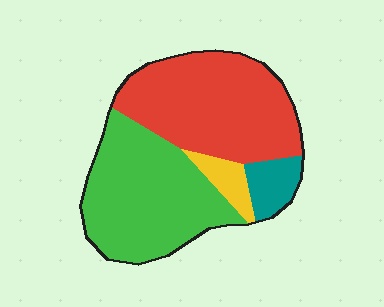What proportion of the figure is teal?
Teal takes up less than a quarter of the figure.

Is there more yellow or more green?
Green.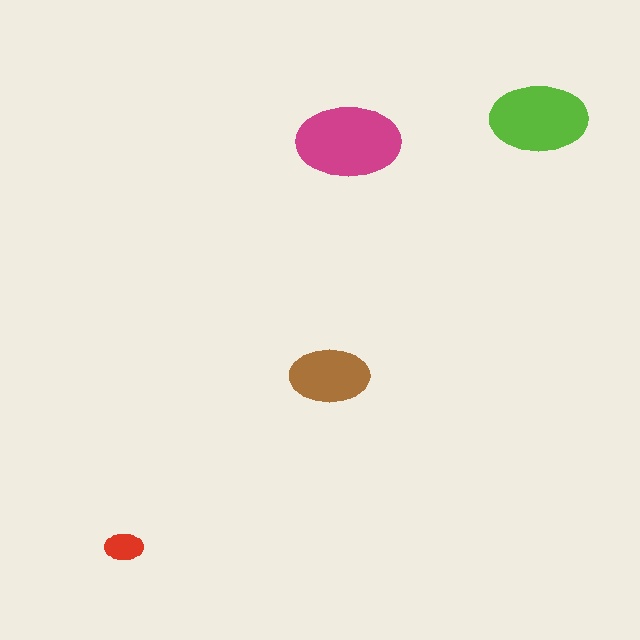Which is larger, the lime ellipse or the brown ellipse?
The lime one.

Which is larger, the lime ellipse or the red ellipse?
The lime one.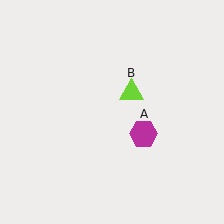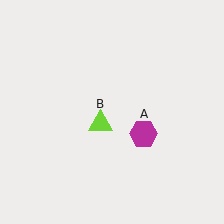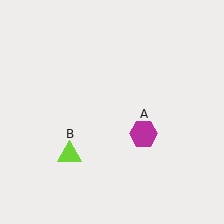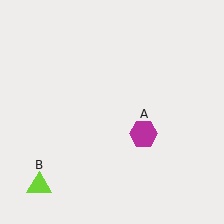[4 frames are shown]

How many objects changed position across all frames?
1 object changed position: lime triangle (object B).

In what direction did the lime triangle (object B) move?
The lime triangle (object B) moved down and to the left.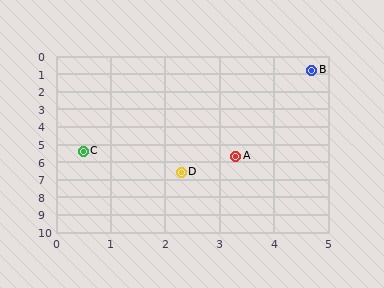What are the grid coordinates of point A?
Point A is at approximately (3.3, 5.7).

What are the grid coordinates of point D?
Point D is at approximately (2.3, 6.6).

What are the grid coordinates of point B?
Point B is at approximately (4.7, 0.8).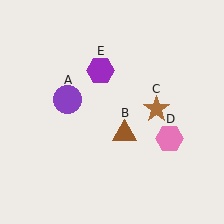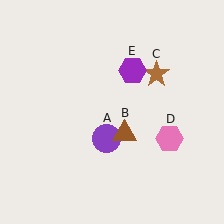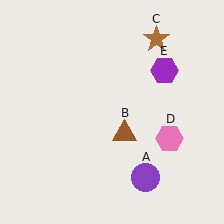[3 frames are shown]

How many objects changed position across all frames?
3 objects changed position: purple circle (object A), brown star (object C), purple hexagon (object E).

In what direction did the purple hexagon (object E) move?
The purple hexagon (object E) moved right.